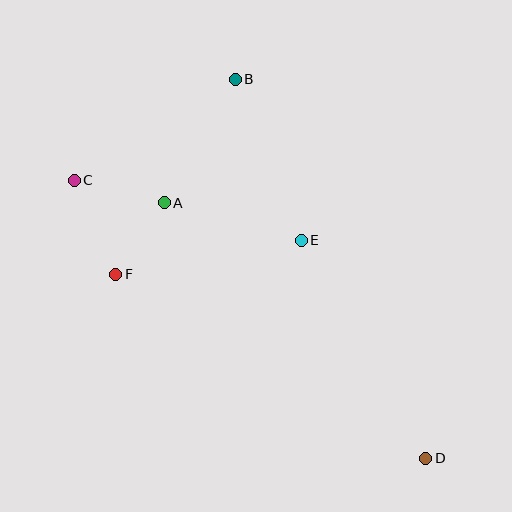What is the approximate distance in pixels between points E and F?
The distance between E and F is approximately 188 pixels.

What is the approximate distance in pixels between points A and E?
The distance between A and E is approximately 142 pixels.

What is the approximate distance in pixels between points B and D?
The distance between B and D is approximately 424 pixels.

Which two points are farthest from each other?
Points C and D are farthest from each other.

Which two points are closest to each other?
Points A and F are closest to each other.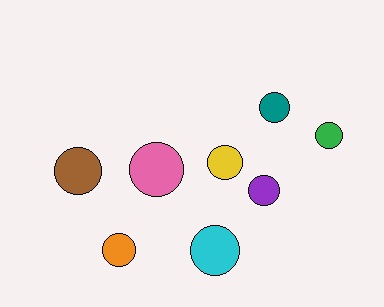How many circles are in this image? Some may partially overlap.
There are 8 circles.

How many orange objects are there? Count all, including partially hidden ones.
There is 1 orange object.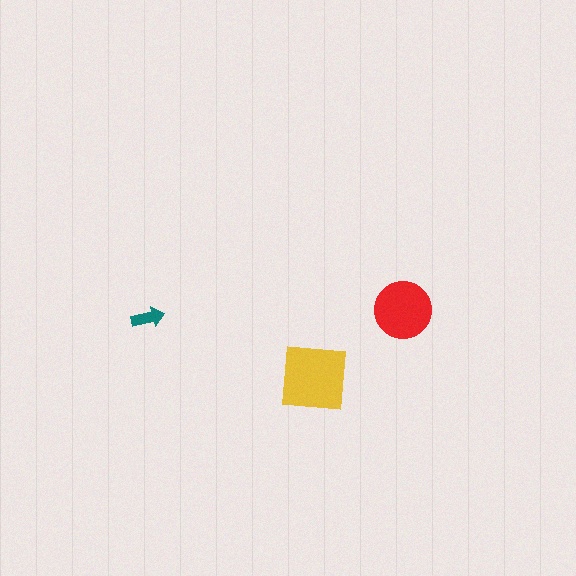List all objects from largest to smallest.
The yellow square, the red circle, the teal arrow.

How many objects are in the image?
There are 3 objects in the image.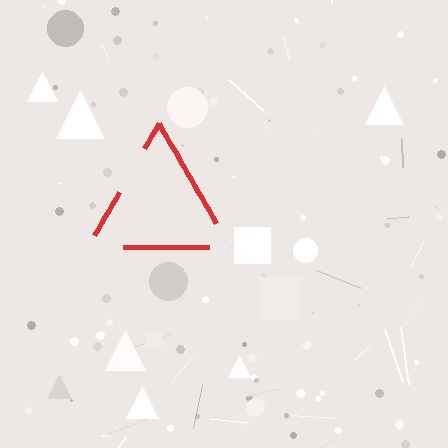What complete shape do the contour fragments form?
The contour fragments form a triangle.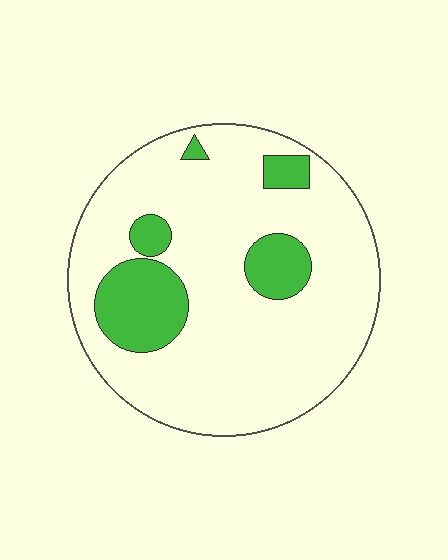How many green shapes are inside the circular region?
5.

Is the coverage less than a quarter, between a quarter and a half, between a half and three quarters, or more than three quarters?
Less than a quarter.